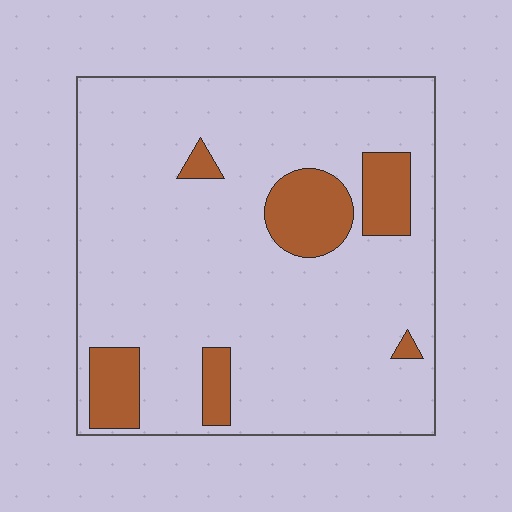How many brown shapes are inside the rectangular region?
6.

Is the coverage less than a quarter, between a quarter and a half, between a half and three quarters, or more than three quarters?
Less than a quarter.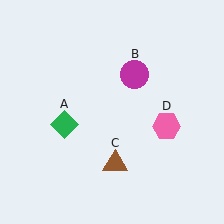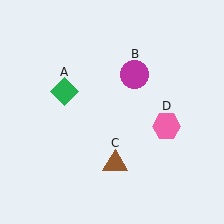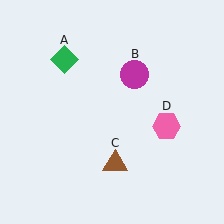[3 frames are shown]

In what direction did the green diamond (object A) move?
The green diamond (object A) moved up.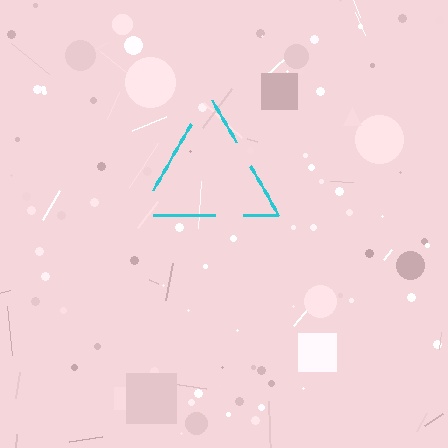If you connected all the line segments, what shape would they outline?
They would outline a triangle.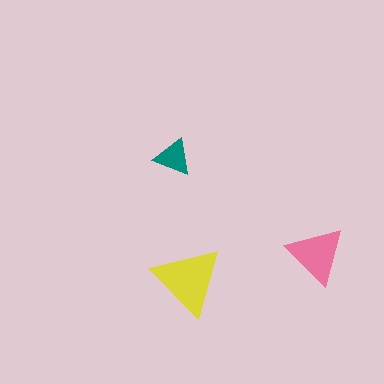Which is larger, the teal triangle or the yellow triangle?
The yellow one.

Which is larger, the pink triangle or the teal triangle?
The pink one.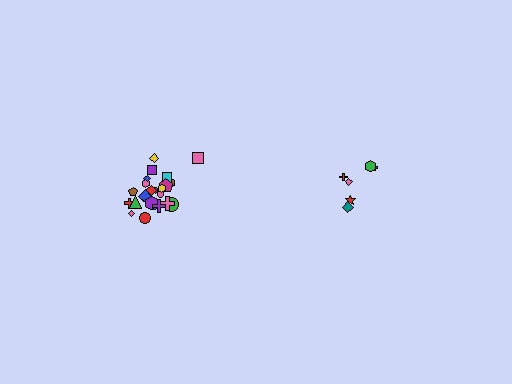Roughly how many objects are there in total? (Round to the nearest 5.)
Roughly 30 objects in total.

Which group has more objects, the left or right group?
The left group.